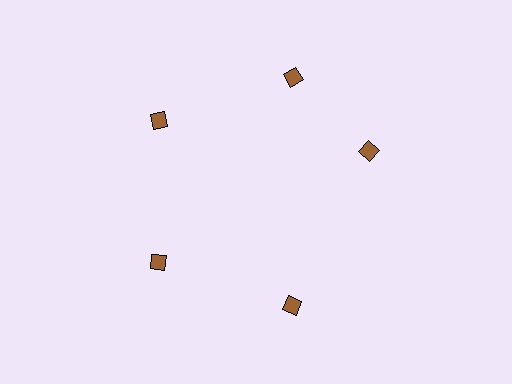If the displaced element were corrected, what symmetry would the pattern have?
It would have 5-fold rotational symmetry — the pattern would map onto itself every 72 degrees.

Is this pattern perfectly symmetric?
No. The 5 brown diamonds are arranged in a ring, but one element near the 3 o'clock position is rotated out of alignment along the ring, breaking the 5-fold rotational symmetry.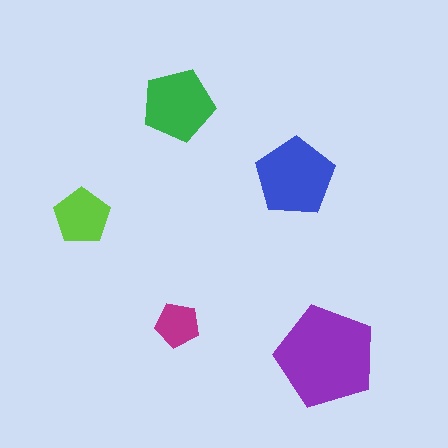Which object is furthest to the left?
The lime pentagon is leftmost.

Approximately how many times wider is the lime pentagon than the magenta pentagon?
About 1.5 times wider.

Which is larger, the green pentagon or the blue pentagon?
The blue one.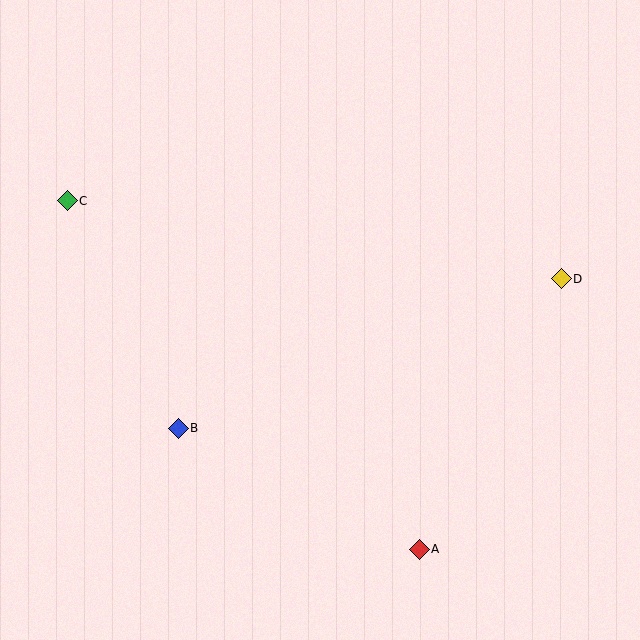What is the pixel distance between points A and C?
The distance between A and C is 495 pixels.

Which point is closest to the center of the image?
Point B at (178, 428) is closest to the center.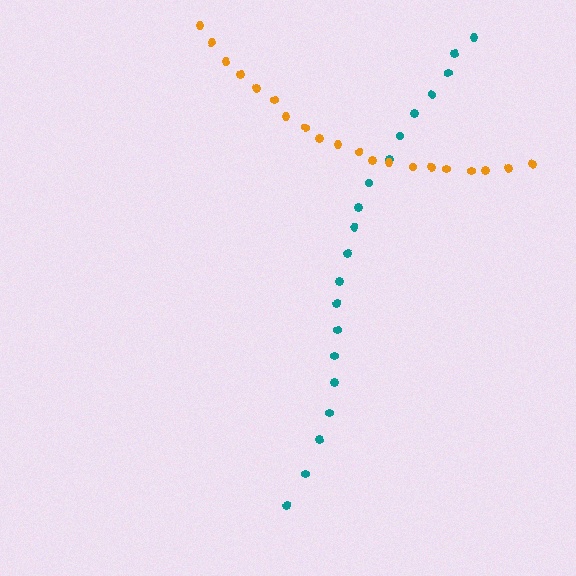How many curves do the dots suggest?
There are 2 distinct paths.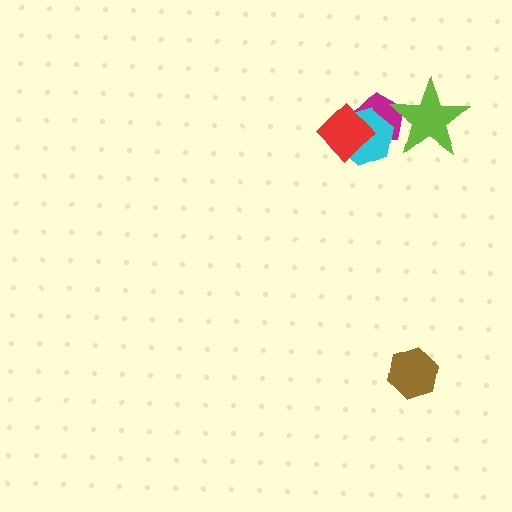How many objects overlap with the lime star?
1 object overlaps with the lime star.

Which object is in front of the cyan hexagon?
The red diamond is in front of the cyan hexagon.